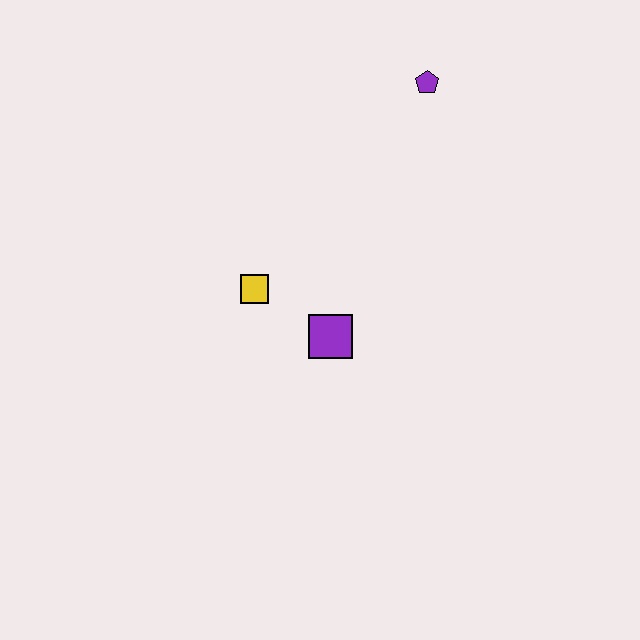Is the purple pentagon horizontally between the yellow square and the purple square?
No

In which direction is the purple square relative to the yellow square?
The purple square is to the right of the yellow square.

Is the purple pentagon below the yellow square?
No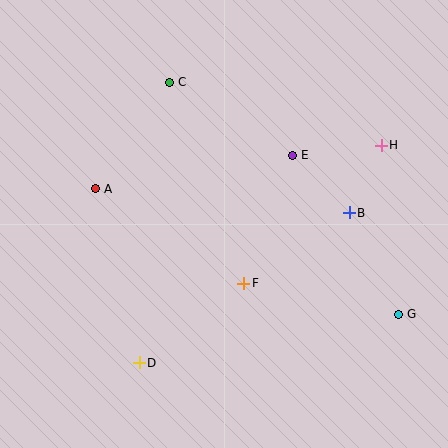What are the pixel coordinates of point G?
Point G is at (399, 314).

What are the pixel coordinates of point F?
Point F is at (244, 283).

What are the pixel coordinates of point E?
Point E is at (293, 155).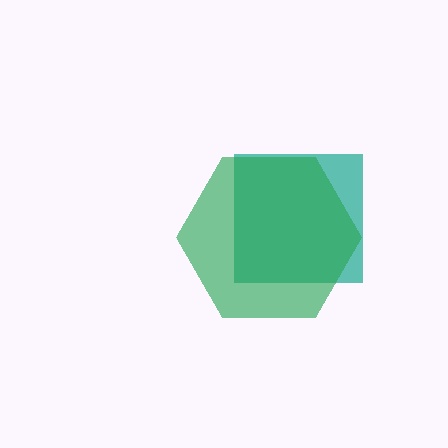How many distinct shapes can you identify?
There are 2 distinct shapes: a teal square, a green hexagon.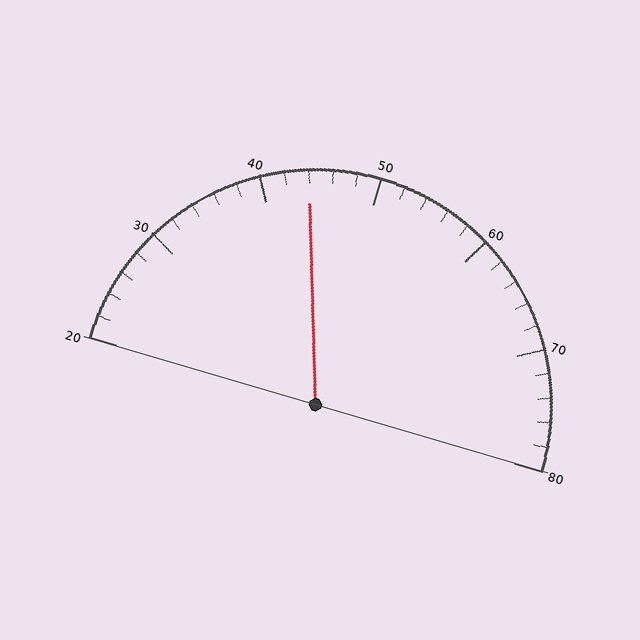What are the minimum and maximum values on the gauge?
The gauge ranges from 20 to 80.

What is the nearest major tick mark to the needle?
The nearest major tick mark is 40.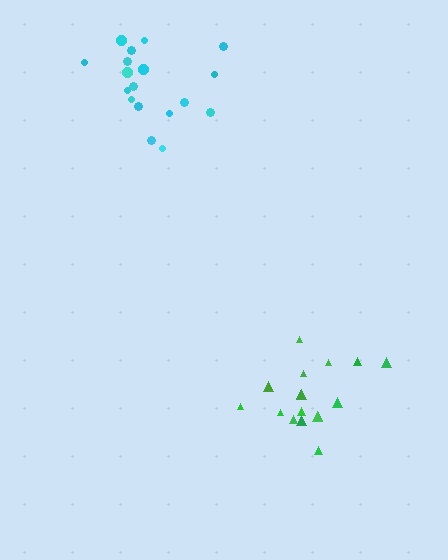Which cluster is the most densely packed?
Green.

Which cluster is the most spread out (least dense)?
Cyan.